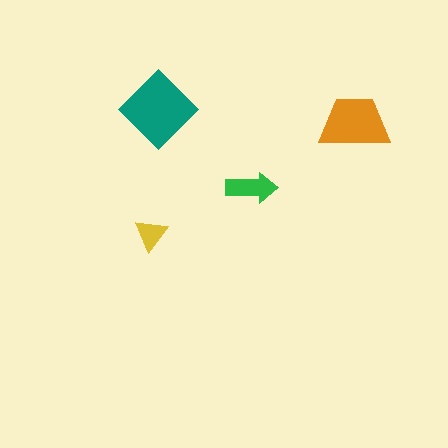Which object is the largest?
The teal diamond.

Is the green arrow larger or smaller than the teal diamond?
Smaller.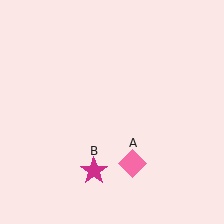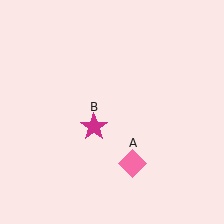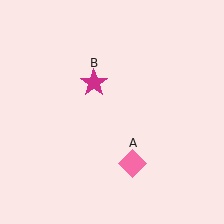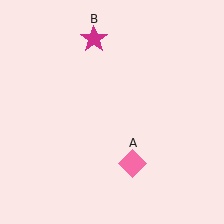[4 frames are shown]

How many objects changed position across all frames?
1 object changed position: magenta star (object B).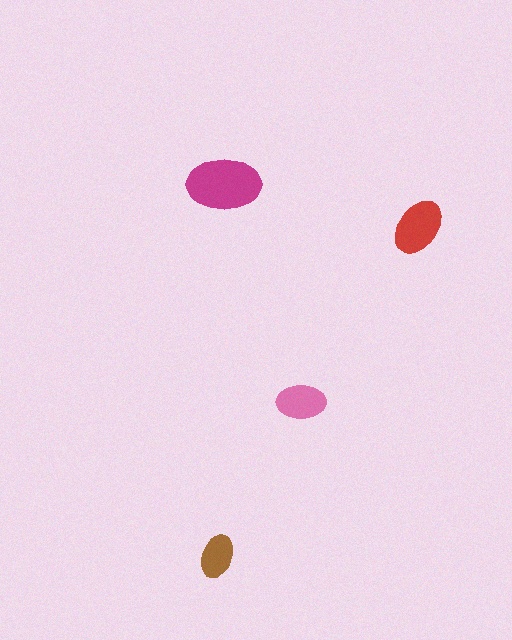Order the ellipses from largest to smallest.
the magenta one, the red one, the pink one, the brown one.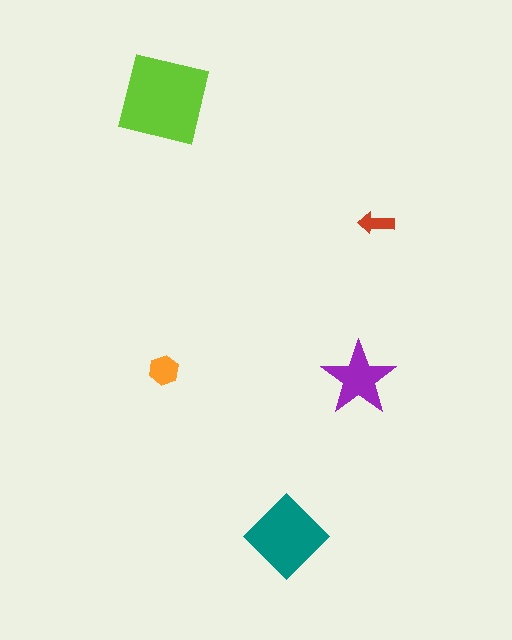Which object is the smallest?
The red arrow.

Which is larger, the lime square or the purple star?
The lime square.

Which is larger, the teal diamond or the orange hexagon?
The teal diamond.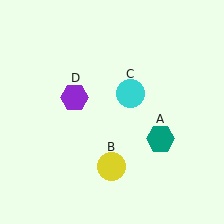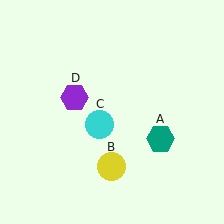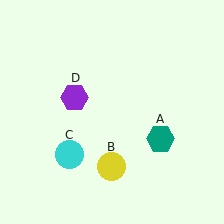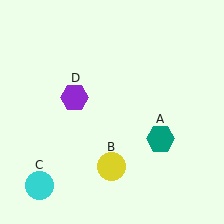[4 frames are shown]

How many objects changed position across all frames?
1 object changed position: cyan circle (object C).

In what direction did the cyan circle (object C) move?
The cyan circle (object C) moved down and to the left.